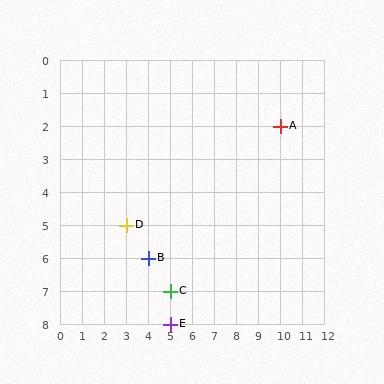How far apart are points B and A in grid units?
Points B and A are 6 columns and 4 rows apart (about 7.2 grid units diagonally).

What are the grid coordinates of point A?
Point A is at grid coordinates (10, 2).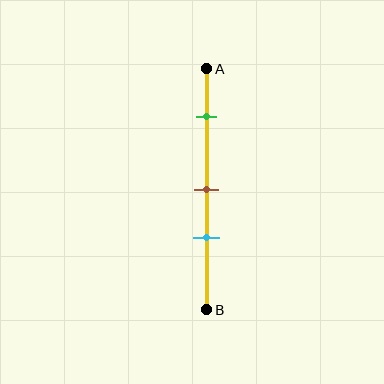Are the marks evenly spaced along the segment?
No, the marks are not evenly spaced.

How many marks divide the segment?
There are 3 marks dividing the segment.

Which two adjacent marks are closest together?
The brown and cyan marks are the closest adjacent pair.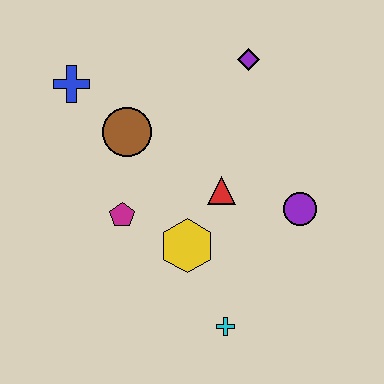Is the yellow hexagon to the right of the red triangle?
No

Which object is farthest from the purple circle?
The blue cross is farthest from the purple circle.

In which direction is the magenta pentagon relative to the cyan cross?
The magenta pentagon is above the cyan cross.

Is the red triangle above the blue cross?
No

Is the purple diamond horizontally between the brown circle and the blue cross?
No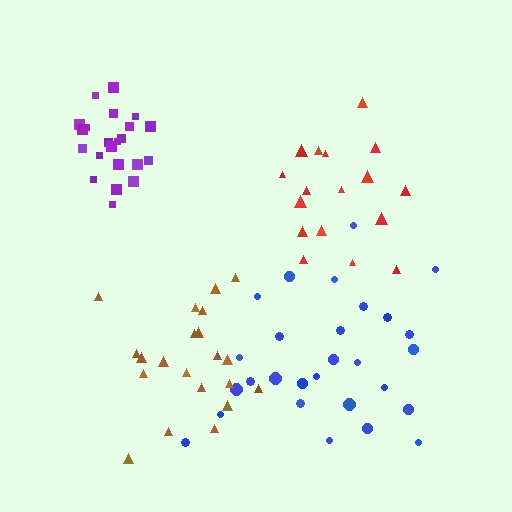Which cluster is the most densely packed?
Purple.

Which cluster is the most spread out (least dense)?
Blue.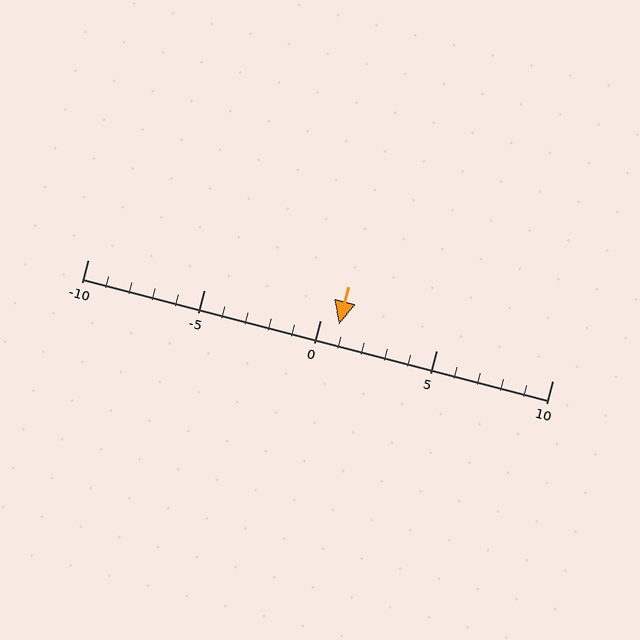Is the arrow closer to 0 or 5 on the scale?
The arrow is closer to 0.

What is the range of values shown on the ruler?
The ruler shows values from -10 to 10.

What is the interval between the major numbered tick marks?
The major tick marks are spaced 5 units apart.